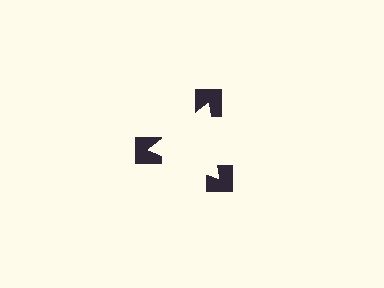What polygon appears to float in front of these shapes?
An illusory triangle — its edges are inferred from the aligned wedge cuts in the notched squares, not physically drawn.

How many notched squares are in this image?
There are 3 — one at each vertex of the illusory triangle.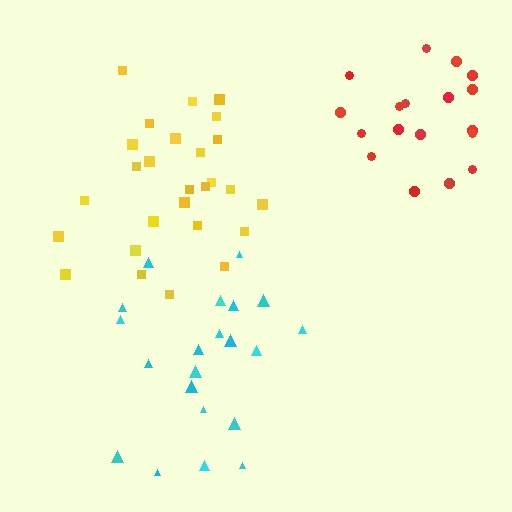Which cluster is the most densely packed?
Red.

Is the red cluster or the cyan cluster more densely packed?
Red.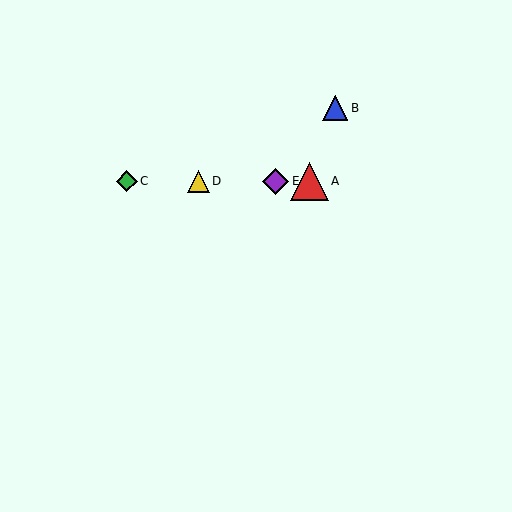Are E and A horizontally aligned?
Yes, both are at y≈181.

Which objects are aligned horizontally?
Objects A, C, D, E are aligned horizontally.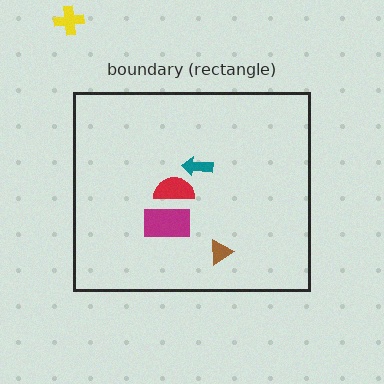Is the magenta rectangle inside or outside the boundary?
Inside.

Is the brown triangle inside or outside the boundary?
Inside.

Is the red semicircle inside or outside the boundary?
Inside.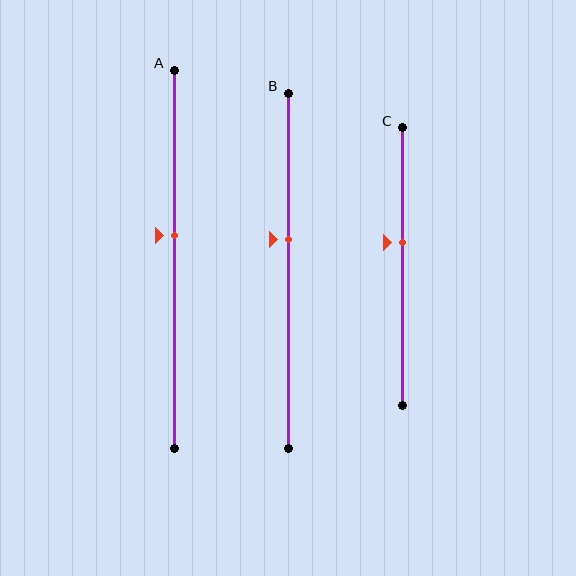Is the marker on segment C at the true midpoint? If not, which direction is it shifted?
No, the marker on segment C is shifted upward by about 9% of the segment length.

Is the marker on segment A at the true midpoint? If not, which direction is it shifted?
No, the marker on segment A is shifted upward by about 6% of the segment length.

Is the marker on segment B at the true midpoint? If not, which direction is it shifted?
No, the marker on segment B is shifted upward by about 9% of the segment length.